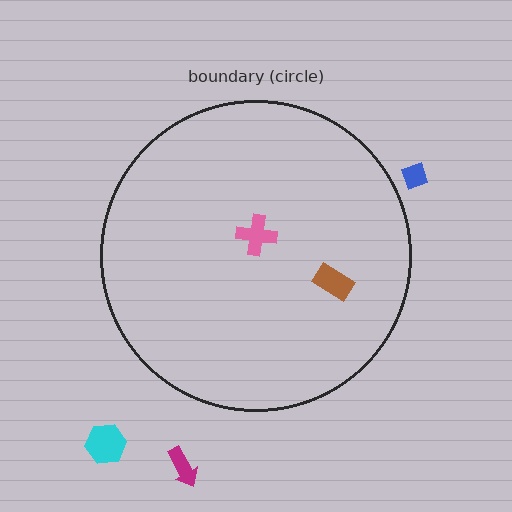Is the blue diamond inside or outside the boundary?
Outside.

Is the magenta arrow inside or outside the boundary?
Outside.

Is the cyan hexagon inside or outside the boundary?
Outside.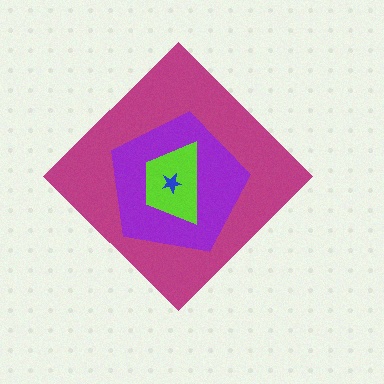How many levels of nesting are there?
4.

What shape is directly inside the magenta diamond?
The purple pentagon.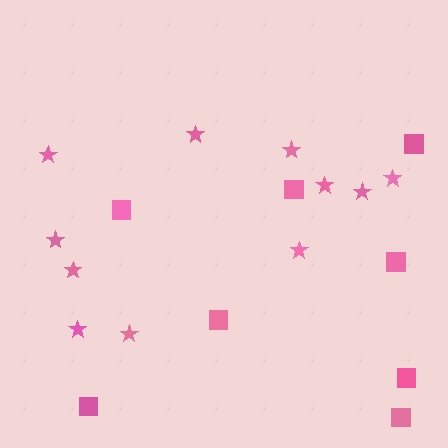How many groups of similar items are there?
There are 2 groups: one group of stars (11) and one group of squares (8).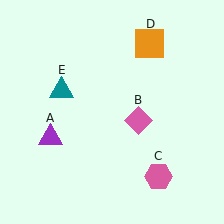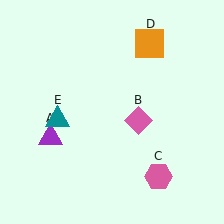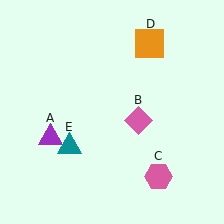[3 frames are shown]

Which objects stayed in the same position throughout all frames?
Purple triangle (object A) and pink diamond (object B) and pink hexagon (object C) and orange square (object D) remained stationary.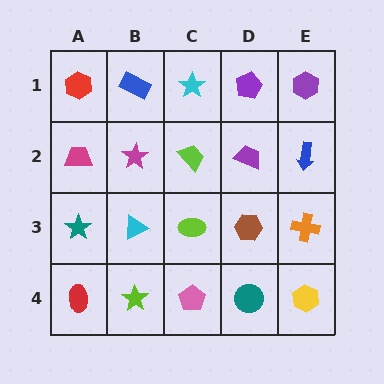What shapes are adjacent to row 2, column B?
A blue rectangle (row 1, column B), a cyan triangle (row 3, column B), a magenta trapezoid (row 2, column A), a lime trapezoid (row 2, column C).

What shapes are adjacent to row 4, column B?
A cyan triangle (row 3, column B), a red ellipse (row 4, column A), a pink pentagon (row 4, column C).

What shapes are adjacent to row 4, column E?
An orange cross (row 3, column E), a teal circle (row 4, column D).